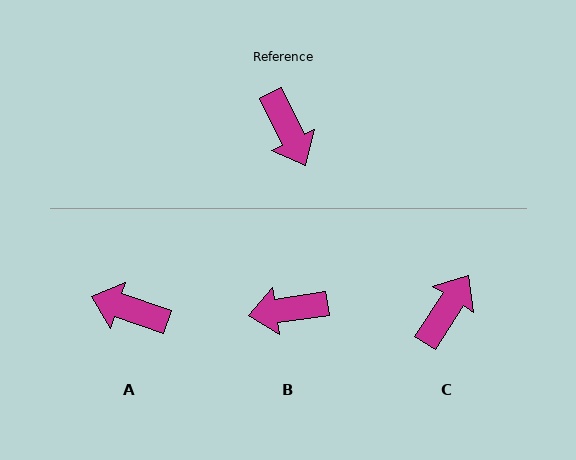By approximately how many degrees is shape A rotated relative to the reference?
Approximately 134 degrees clockwise.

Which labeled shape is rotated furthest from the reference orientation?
A, about 134 degrees away.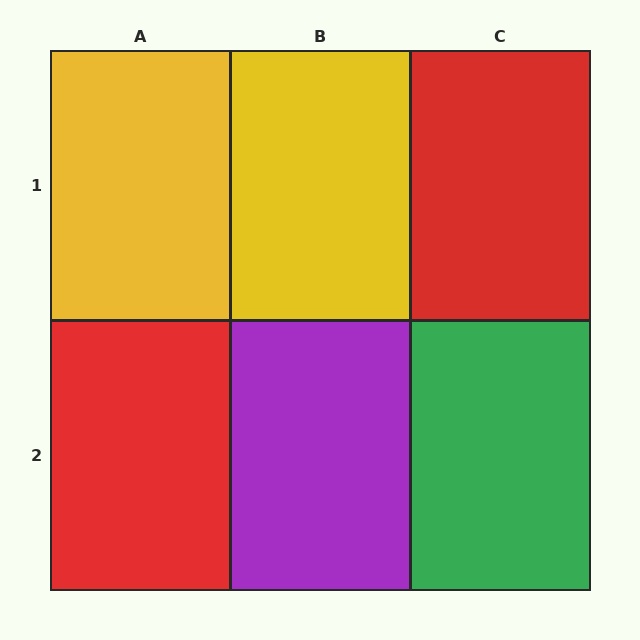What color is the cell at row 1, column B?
Yellow.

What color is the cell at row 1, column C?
Red.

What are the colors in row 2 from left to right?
Red, purple, green.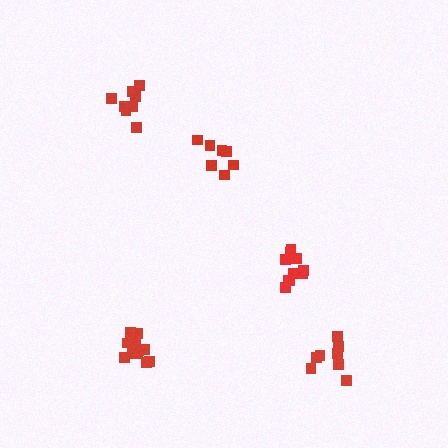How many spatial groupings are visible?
There are 5 spatial groupings.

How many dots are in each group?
Group 1: 8 dots, Group 2: 11 dots, Group 3: 8 dots, Group 4: 8 dots, Group 5: 10 dots (45 total).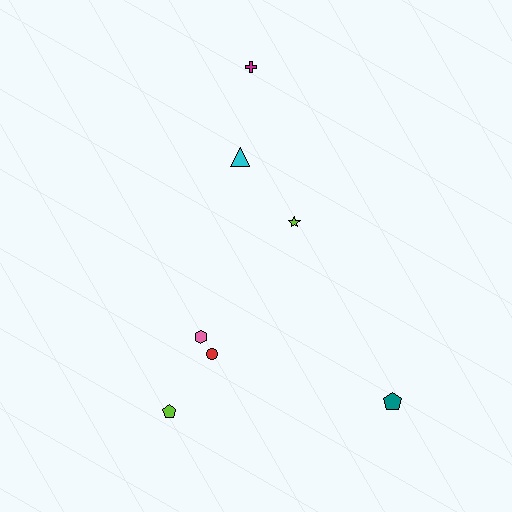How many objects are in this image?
There are 7 objects.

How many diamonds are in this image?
There are no diamonds.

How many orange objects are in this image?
There are no orange objects.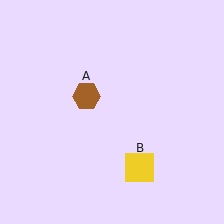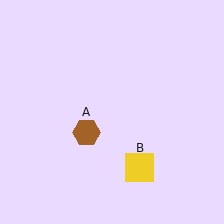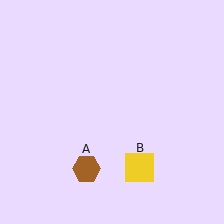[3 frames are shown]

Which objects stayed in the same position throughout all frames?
Yellow square (object B) remained stationary.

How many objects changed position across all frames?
1 object changed position: brown hexagon (object A).